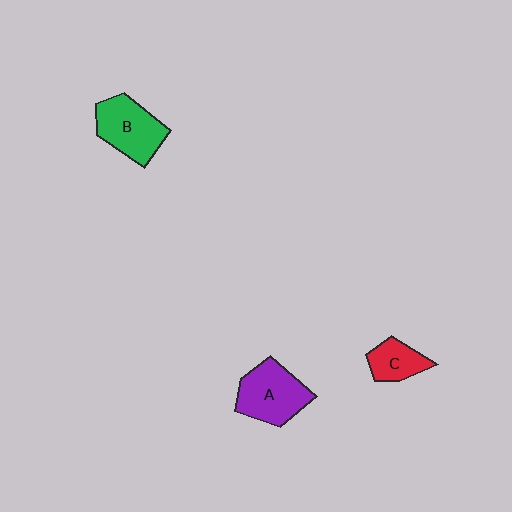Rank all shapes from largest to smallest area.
From largest to smallest: A (purple), B (green), C (red).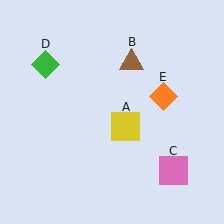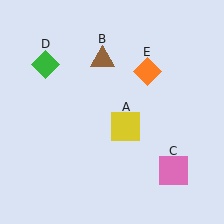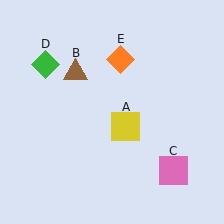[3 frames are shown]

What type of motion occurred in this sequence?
The brown triangle (object B), orange diamond (object E) rotated counterclockwise around the center of the scene.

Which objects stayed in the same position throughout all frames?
Yellow square (object A) and pink square (object C) and green diamond (object D) remained stationary.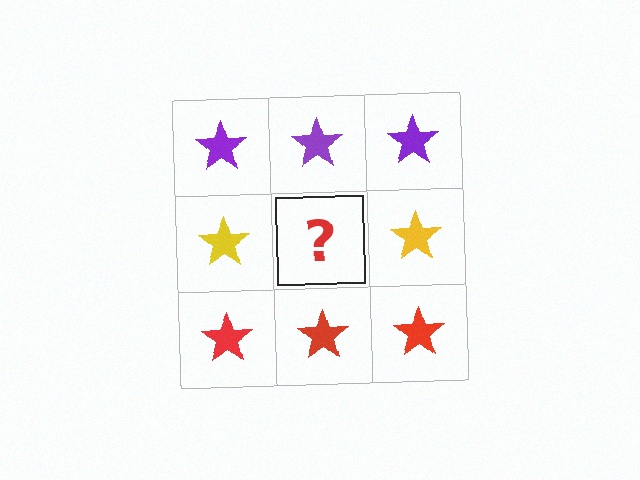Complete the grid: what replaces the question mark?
The question mark should be replaced with a yellow star.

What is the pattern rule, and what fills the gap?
The rule is that each row has a consistent color. The gap should be filled with a yellow star.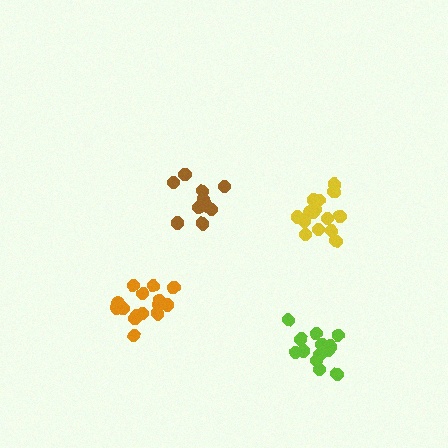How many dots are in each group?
Group 1: 15 dots, Group 2: 10 dots, Group 3: 15 dots, Group 4: 15 dots (55 total).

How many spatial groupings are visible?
There are 4 spatial groupings.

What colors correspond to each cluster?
The clusters are colored: yellow, brown, orange, lime.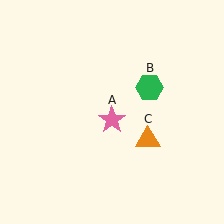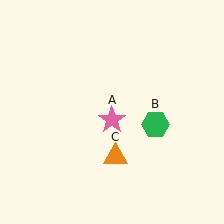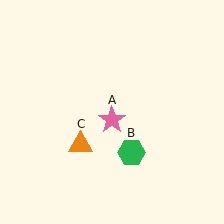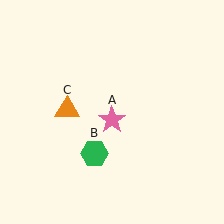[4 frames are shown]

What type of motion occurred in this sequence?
The green hexagon (object B), orange triangle (object C) rotated clockwise around the center of the scene.